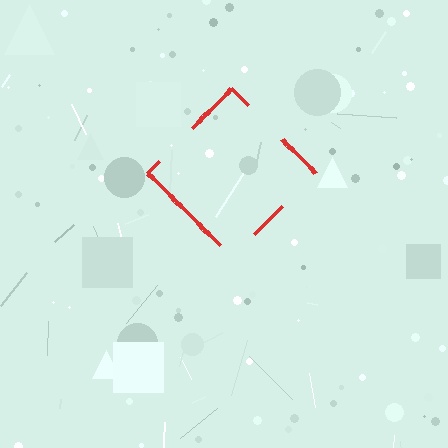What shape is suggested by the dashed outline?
The dashed outline suggests a diamond.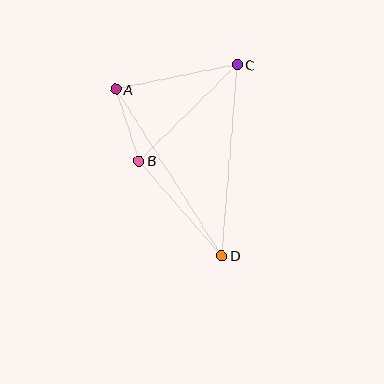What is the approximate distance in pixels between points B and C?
The distance between B and C is approximately 138 pixels.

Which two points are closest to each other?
Points A and B are closest to each other.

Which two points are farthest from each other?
Points A and D are farthest from each other.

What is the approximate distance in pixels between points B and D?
The distance between B and D is approximately 126 pixels.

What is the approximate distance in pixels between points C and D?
The distance between C and D is approximately 192 pixels.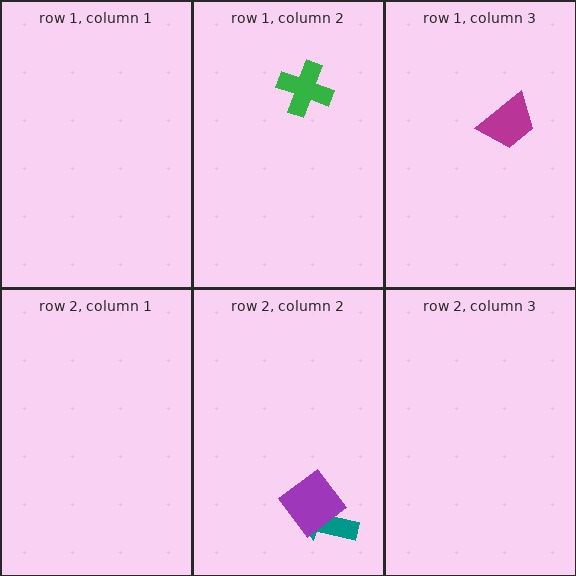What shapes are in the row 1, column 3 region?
The magenta trapezoid.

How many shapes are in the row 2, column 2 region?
2.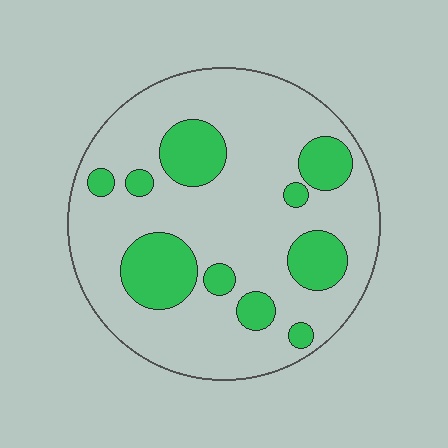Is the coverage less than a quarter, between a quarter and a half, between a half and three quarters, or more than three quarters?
Less than a quarter.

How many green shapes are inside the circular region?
10.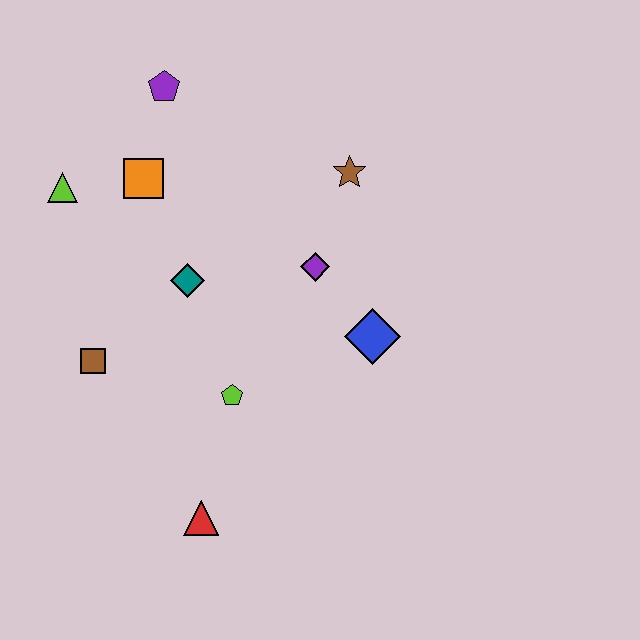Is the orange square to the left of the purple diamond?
Yes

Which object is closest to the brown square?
The teal diamond is closest to the brown square.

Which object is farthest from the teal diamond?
The red triangle is farthest from the teal diamond.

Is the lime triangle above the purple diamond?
Yes